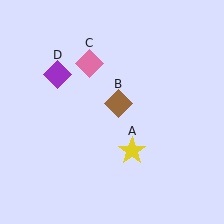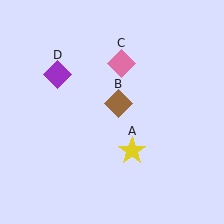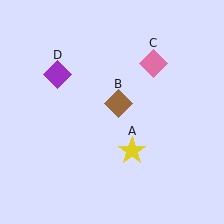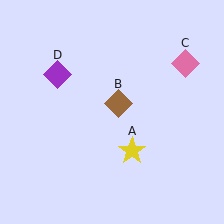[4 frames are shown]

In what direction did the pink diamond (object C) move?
The pink diamond (object C) moved right.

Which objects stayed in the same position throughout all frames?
Yellow star (object A) and brown diamond (object B) and purple diamond (object D) remained stationary.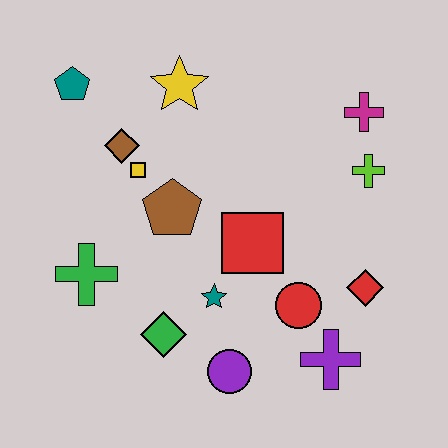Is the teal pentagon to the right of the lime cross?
No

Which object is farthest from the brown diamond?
The purple cross is farthest from the brown diamond.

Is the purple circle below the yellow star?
Yes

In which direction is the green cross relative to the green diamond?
The green cross is to the left of the green diamond.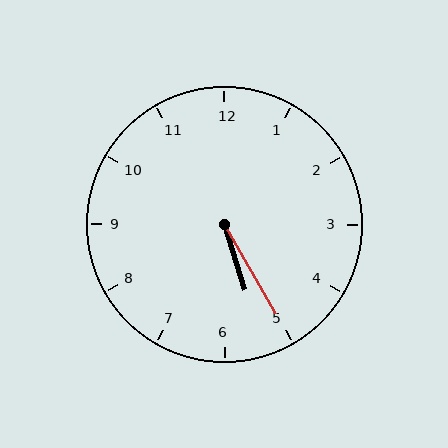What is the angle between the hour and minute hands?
Approximately 12 degrees.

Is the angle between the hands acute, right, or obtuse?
It is acute.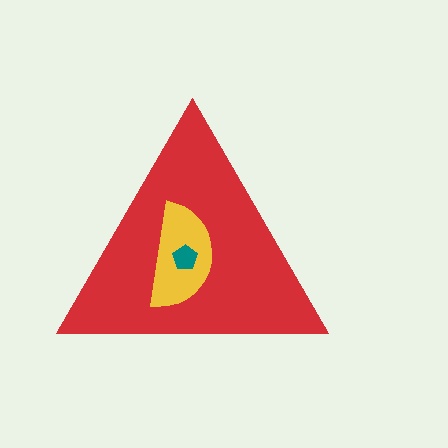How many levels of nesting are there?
3.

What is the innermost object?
The teal pentagon.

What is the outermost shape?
The red triangle.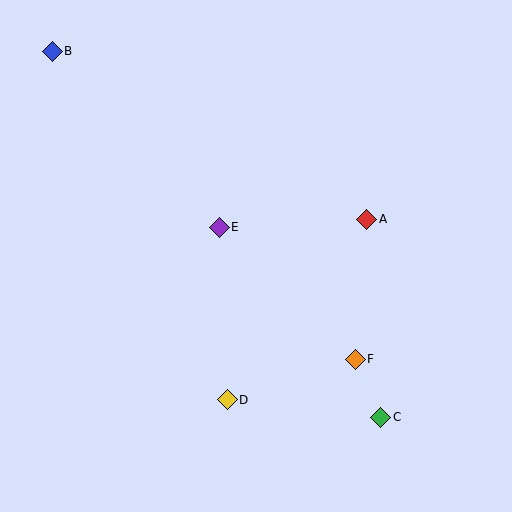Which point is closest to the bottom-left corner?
Point D is closest to the bottom-left corner.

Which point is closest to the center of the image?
Point E at (219, 227) is closest to the center.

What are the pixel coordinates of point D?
Point D is at (227, 400).